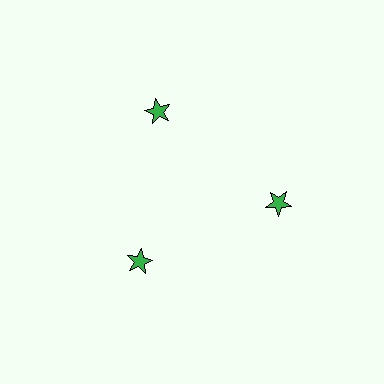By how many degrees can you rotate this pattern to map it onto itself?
The pattern maps onto itself every 120 degrees of rotation.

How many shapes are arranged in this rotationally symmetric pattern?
There are 3 shapes, arranged in 3 groups of 1.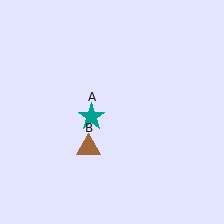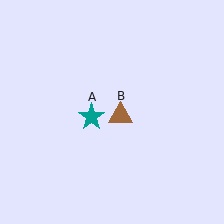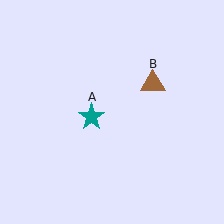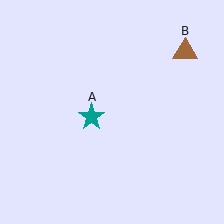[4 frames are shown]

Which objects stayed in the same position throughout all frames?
Teal star (object A) remained stationary.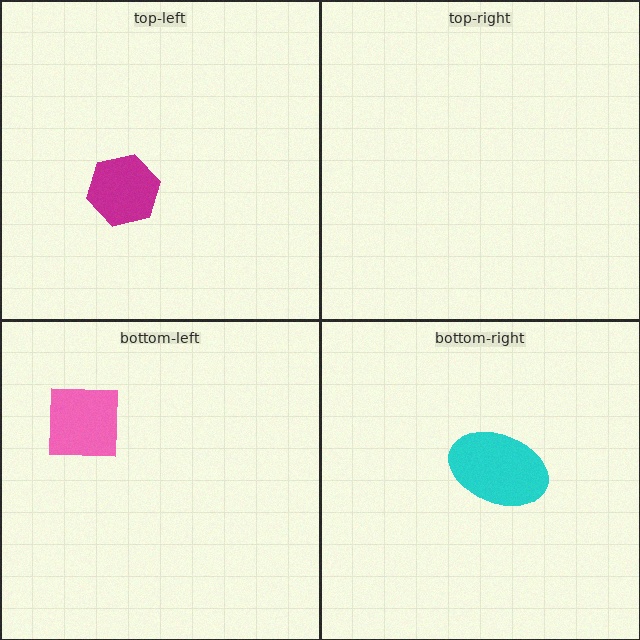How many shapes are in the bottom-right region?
1.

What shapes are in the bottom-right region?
The cyan ellipse.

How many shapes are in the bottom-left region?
1.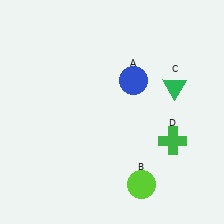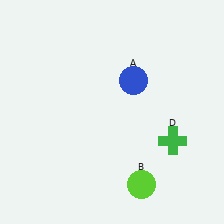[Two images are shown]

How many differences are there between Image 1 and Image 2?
There is 1 difference between the two images.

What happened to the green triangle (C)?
The green triangle (C) was removed in Image 2. It was in the top-right area of Image 1.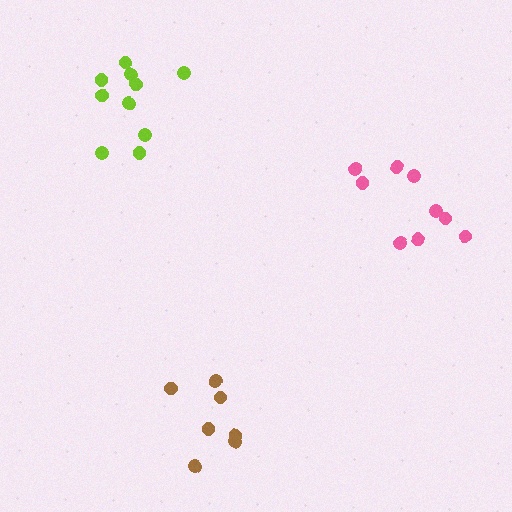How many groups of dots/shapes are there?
There are 3 groups.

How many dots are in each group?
Group 1: 7 dots, Group 2: 9 dots, Group 3: 10 dots (26 total).